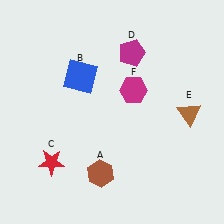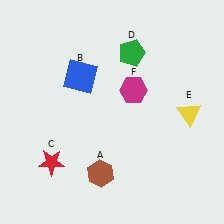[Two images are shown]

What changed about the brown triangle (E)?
In Image 1, E is brown. In Image 2, it changed to yellow.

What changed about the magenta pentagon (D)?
In Image 1, D is magenta. In Image 2, it changed to green.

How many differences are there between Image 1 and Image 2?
There are 2 differences between the two images.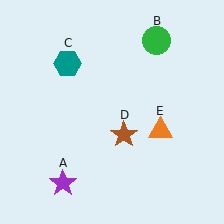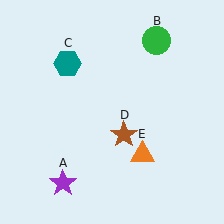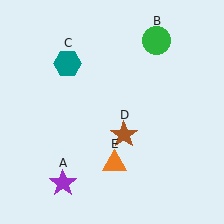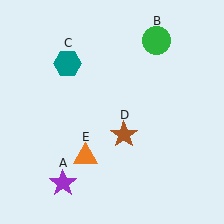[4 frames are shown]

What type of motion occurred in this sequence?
The orange triangle (object E) rotated clockwise around the center of the scene.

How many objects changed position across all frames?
1 object changed position: orange triangle (object E).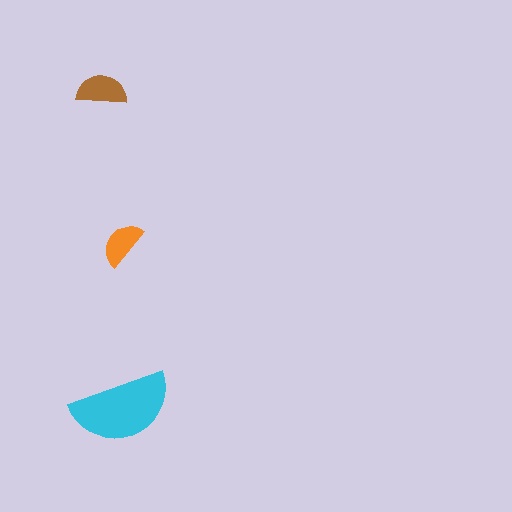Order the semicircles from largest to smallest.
the cyan one, the brown one, the orange one.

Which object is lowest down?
The cyan semicircle is bottommost.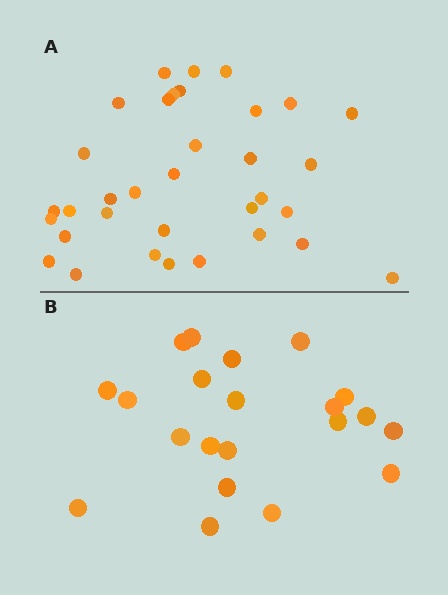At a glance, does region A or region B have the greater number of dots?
Region A (the top region) has more dots.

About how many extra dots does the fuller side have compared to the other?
Region A has approximately 15 more dots than region B.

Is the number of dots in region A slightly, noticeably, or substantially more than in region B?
Region A has substantially more. The ratio is roughly 1.6 to 1.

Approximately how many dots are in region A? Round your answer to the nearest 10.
About 30 dots. (The exact count is 34, which rounds to 30.)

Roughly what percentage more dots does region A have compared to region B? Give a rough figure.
About 60% more.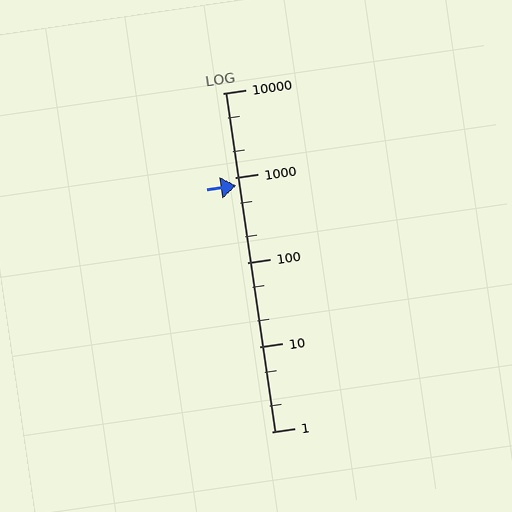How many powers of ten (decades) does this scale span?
The scale spans 4 decades, from 1 to 10000.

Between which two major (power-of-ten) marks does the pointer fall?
The pointer is between 100 and 1000.